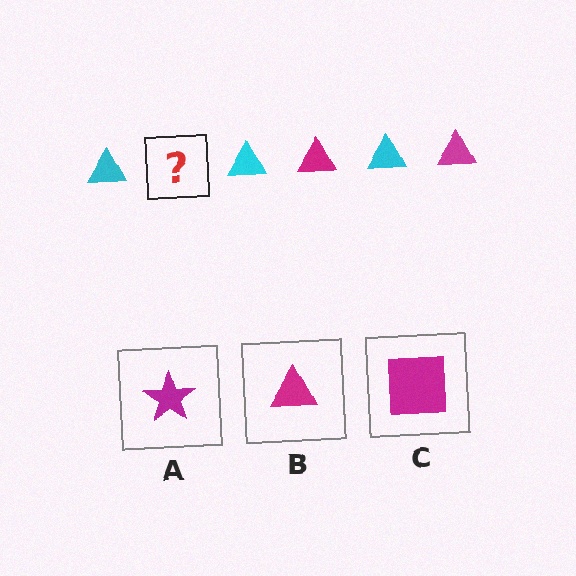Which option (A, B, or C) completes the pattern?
B.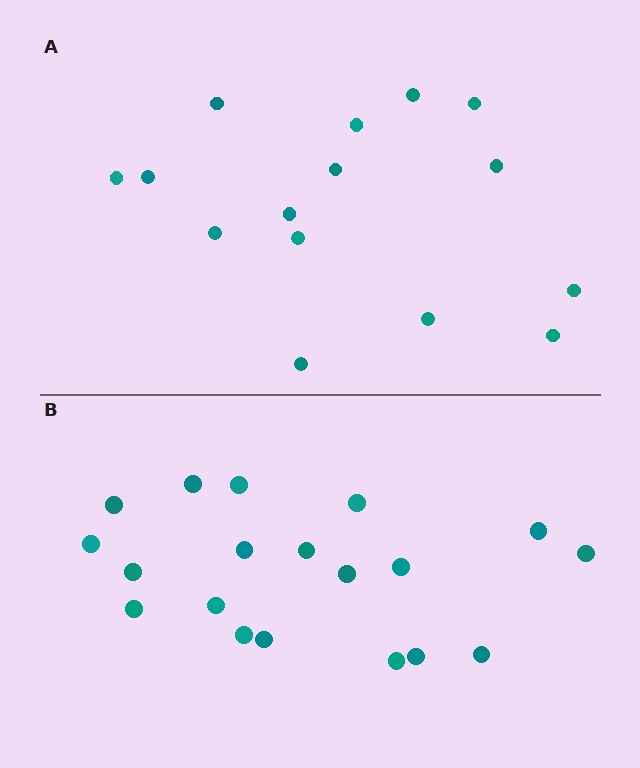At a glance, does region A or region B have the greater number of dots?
Region B (the bottom region) has more dots.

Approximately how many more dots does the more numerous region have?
Region B has about 4 more dots than region A.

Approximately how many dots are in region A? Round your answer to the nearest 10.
About 20 dots. (The exact count is 15, which rounds to 20.)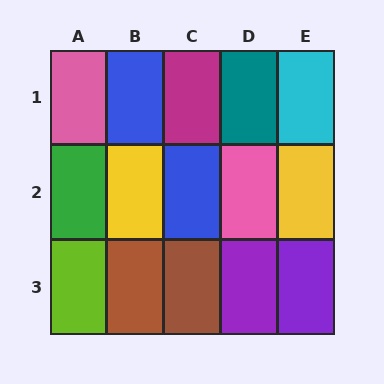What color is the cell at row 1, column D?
Teal.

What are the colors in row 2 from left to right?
Green, yellow, blue, pink, yellow.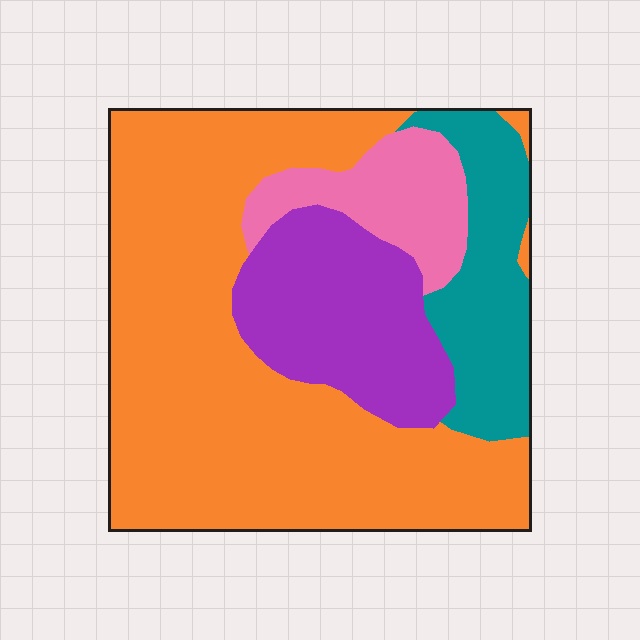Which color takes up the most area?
Orange, at roughly 55%.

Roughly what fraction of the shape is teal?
Teal covers 14% of the shape.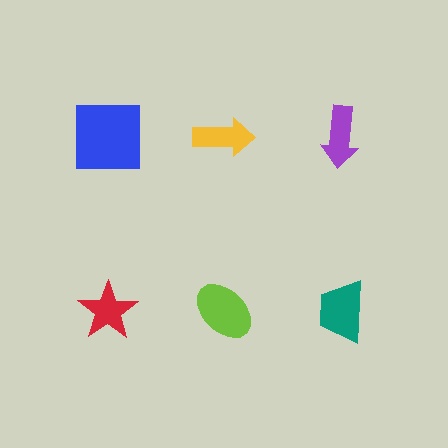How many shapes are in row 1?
3 shapes.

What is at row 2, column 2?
A lime ellipse.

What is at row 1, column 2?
A yellow arrow.